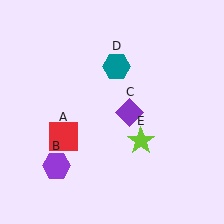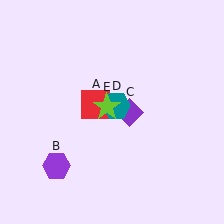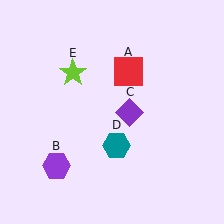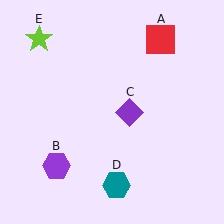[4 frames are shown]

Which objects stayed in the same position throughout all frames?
Purple hexagon (object B) and purple diamond (object C) remained stationary.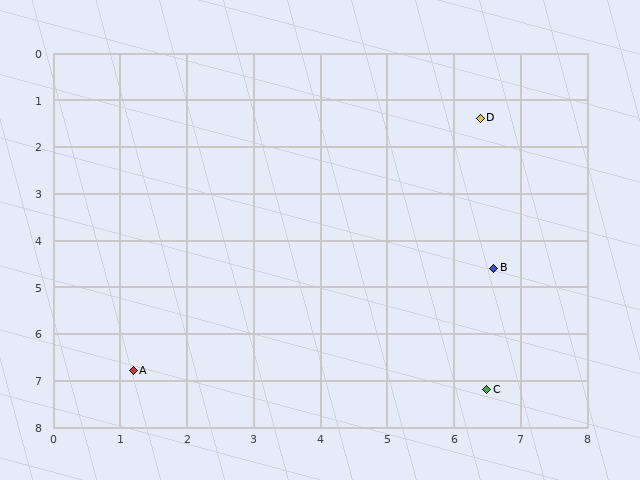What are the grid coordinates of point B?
Point B is at approximately (6.6, 4.6).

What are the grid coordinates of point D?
Point D is at approximately (6.4, 1.4).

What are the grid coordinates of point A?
Point A is at approximately (1.2, 6.8).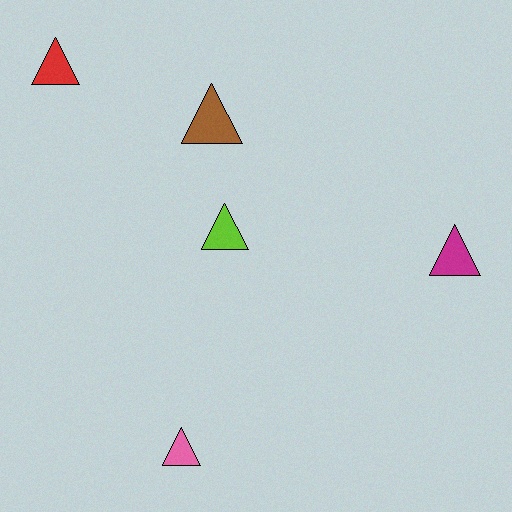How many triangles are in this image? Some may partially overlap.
There are 5 triangles.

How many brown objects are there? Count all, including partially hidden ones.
There is 1 brown object.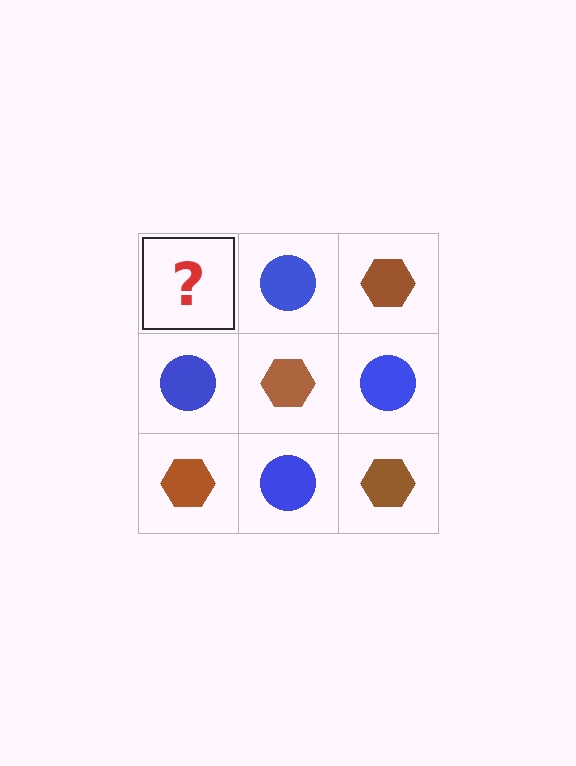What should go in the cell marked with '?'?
The missing cell should contain a brown hexagon.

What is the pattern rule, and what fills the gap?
The rule is that it alternates brown hexagon and blue circle in a checkerboard pattern. The gap should be filled with a brown hexagon.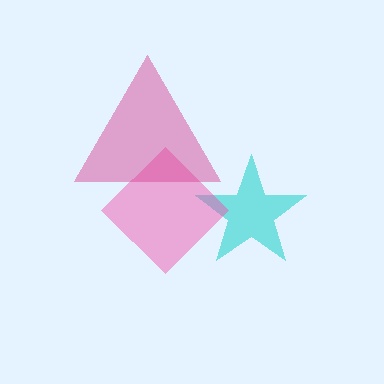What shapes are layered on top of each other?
The layered shapes are: a cyan star, a pink diamond, a magenta triangle.